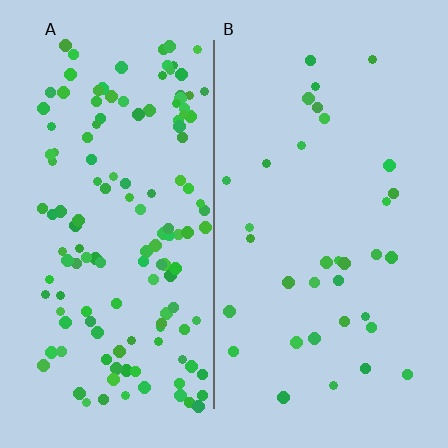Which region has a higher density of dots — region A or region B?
A (the left).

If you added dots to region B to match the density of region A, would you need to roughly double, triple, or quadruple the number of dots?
Approximately quadruple.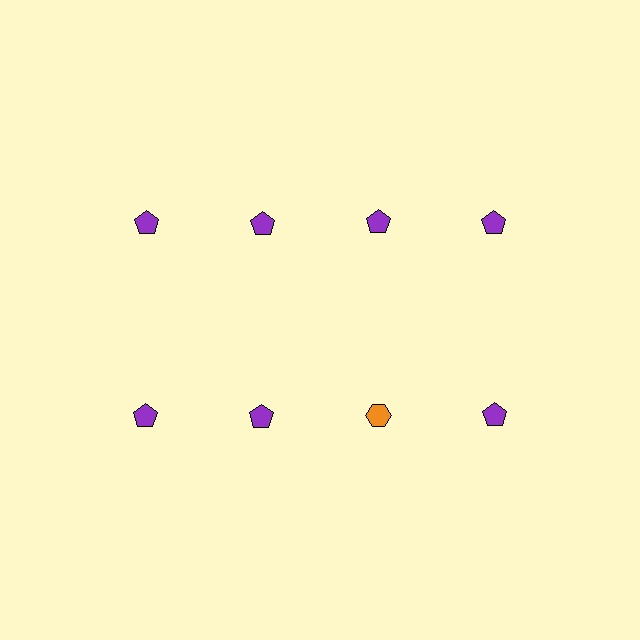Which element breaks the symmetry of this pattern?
The orange hexagon in the second row, center column breaks the symmetry. All other shapes are purple pentagons.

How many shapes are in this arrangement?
There are 8 shapes arranged in a grid pattern.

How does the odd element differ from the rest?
It differs in both color (orange instead of purple) and shape (hexagon instead of pentagon).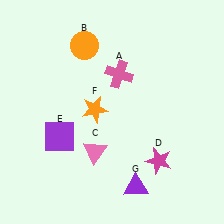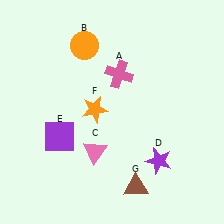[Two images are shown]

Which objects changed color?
D changed from magenta to purple. G changed from purple to brown.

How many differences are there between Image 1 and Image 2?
There are 2 differences between the two images.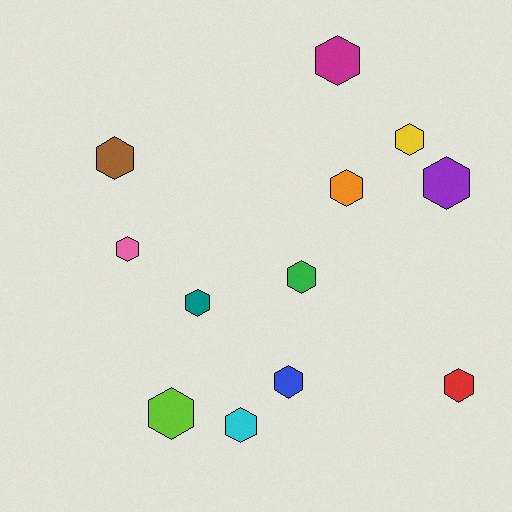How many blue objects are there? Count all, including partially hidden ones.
There is 1 blue object.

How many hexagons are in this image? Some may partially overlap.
There are 12 hexagons.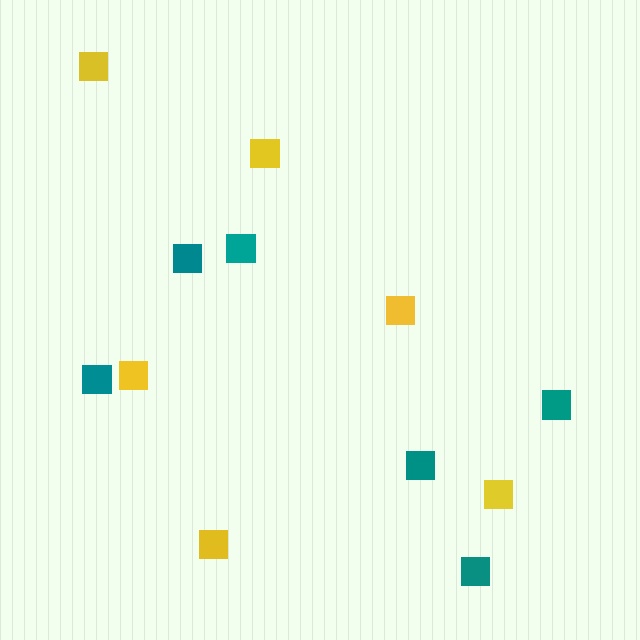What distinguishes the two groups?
There are 2 groups: one group of teal squares (6) and one group of yellow squares (6).